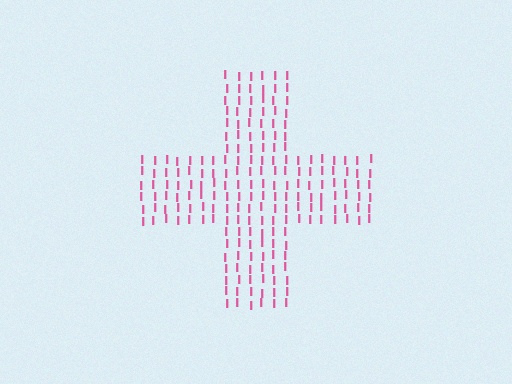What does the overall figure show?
The overall figure shows a cross.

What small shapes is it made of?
It is made of small letter I's.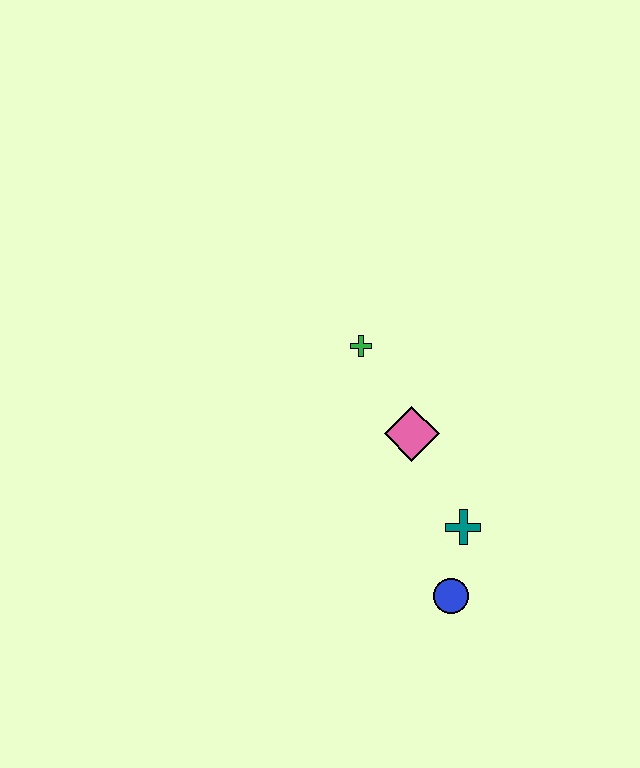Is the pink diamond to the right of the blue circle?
No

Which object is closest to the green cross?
The pink diamond is closest to the green cross.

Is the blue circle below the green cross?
Yes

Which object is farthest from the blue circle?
The green cross is farthest from the blue circle.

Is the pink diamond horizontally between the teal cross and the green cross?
Yes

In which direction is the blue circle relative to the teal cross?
The blue circle is below the teal cross.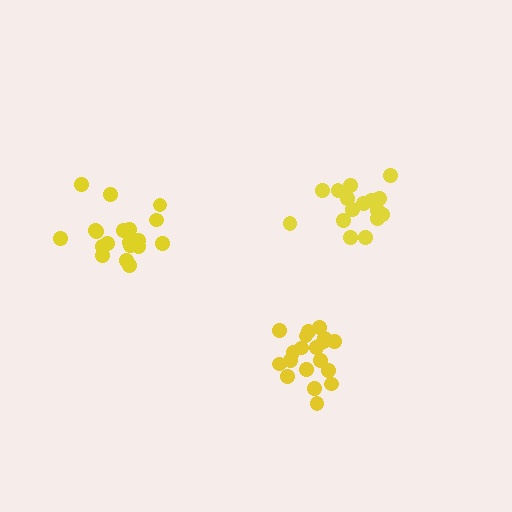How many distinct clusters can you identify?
There are 3 distinct clusters.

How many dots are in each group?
Group 1: 20 dots, Group 2: 19 dots, Group 3: 16 dots (55 total).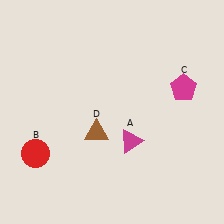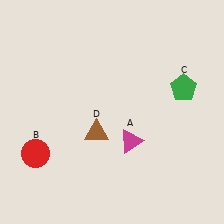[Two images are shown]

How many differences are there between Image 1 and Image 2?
There is 1 difference between the two images.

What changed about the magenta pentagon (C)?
In Image 1, C is magenta. In Image 2, it changed to green.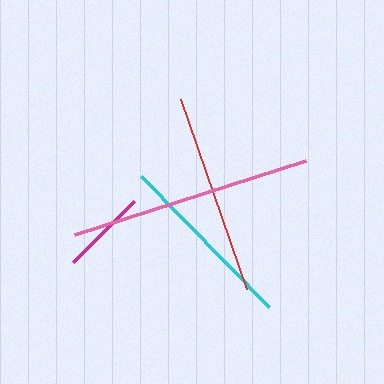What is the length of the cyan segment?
The cyan segment is approximately 183 pixels long.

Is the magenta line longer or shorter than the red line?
The red line is longer than the magenta line.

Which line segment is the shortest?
The magenta line is the shortest at approximately 86 pixels.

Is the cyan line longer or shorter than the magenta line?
The cyan line is longer than the magenta line.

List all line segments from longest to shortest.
From longest to shortest: pink, red, cyan, magenta.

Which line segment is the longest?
The pink line is the longest at approximately 243 pixels.